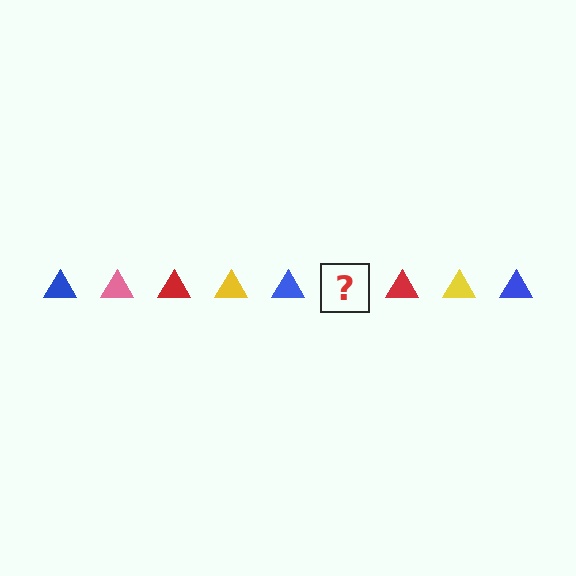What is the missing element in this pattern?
The missing element is a pink triangle.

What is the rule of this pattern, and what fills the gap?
The rule is that the pattern cycles through blue, pink, red, yellow triangles. The gap should be filled with a pink triangle.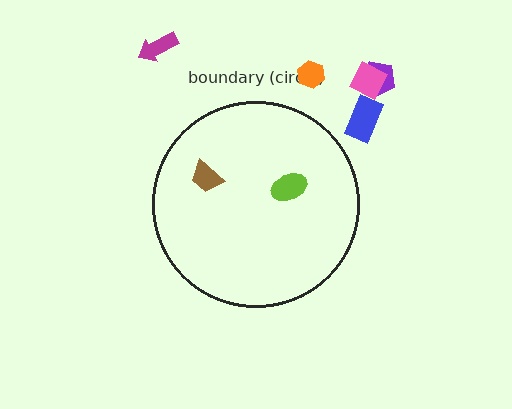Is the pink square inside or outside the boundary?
Outside.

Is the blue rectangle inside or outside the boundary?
Outside.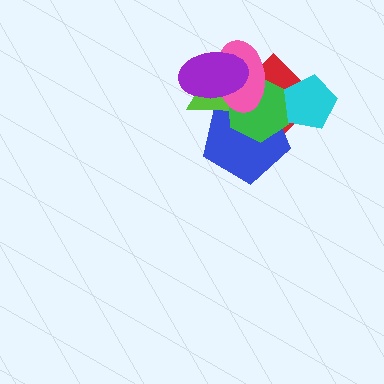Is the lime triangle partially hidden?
Yes, it is partially covered by another shape.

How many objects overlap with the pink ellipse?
5 objects overlap with the pink ellipse.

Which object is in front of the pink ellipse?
The purple ellipse is in front of the pink ellipse.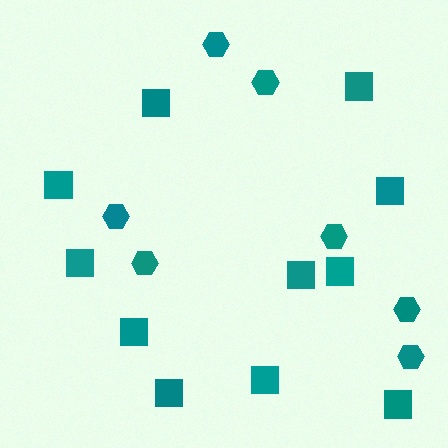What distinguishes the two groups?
There are 2 groups: one group of hexagons (7) and one group of squares (11).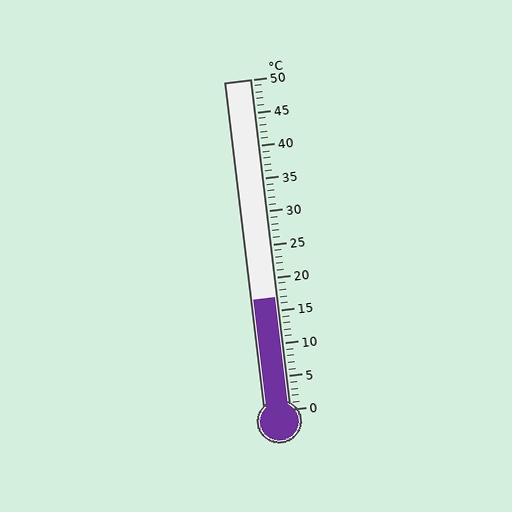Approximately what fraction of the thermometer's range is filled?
The thermometer is filled to approximately 35% of its range.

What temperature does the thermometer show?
The thermometer shows approximately 17°C.